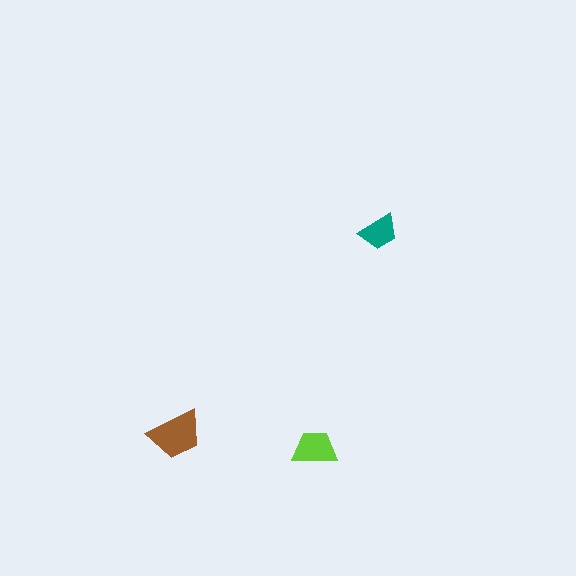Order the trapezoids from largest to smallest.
the brown one, the lime one, the teal one.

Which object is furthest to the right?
The teal trapezoid is rightmost.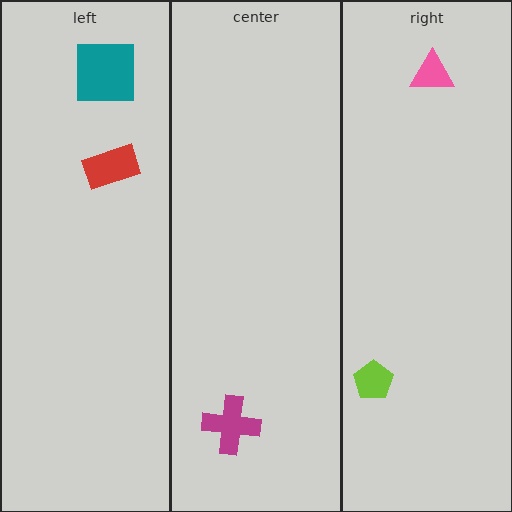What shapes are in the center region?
The magenta cross.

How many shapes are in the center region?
1.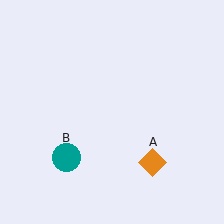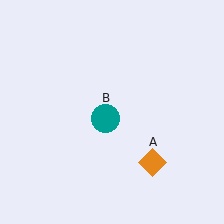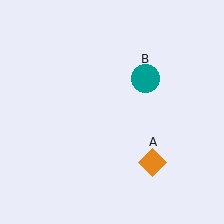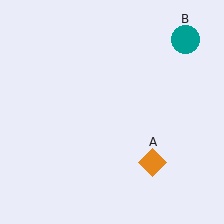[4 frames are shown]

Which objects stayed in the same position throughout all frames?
Orange diamond (object A) remained stationary.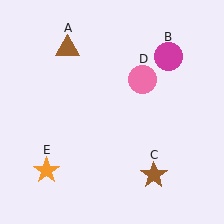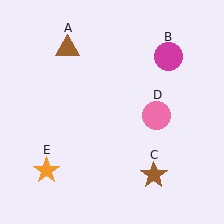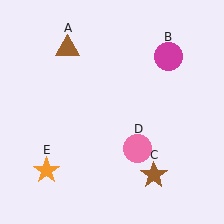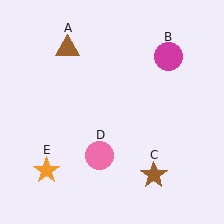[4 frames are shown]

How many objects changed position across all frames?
1 object changed position: pink circle (object D).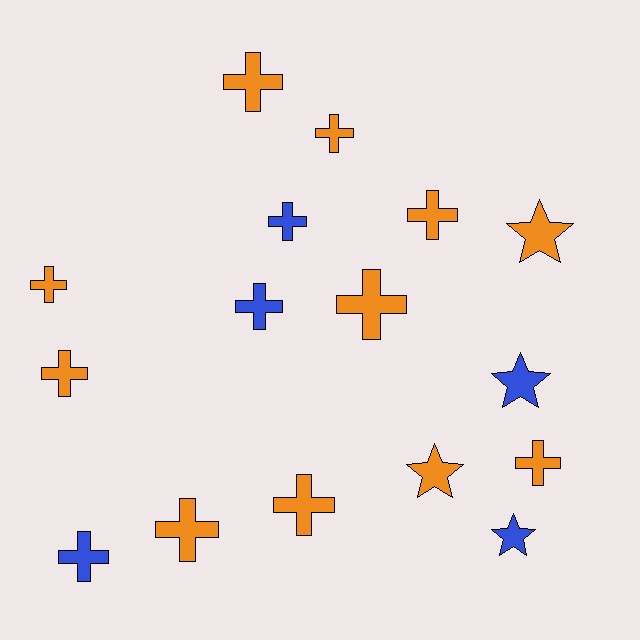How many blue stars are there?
There are 2 blue stars.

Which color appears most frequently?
Orange, with 11 objects.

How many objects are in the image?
There are 16 objects.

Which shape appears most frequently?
Cross, with 12 objects.